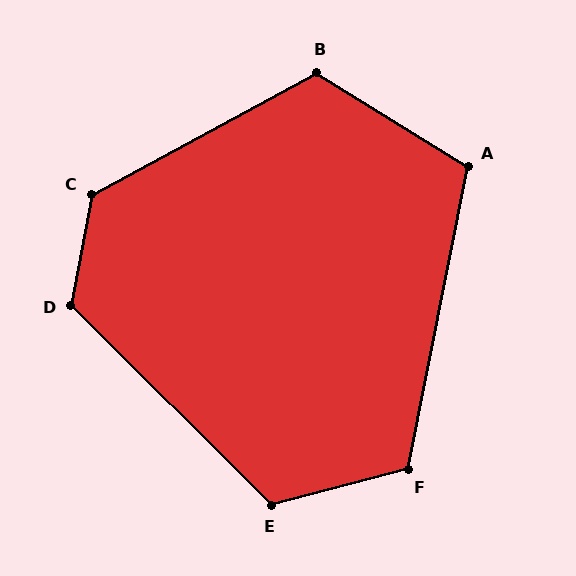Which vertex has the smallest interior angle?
A, at approximately 111 degrees.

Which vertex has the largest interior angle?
C, at approximately 129 degrees.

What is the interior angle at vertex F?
Approximately 116 degrees (obtuse).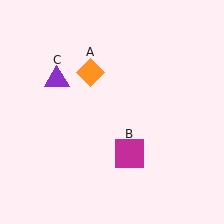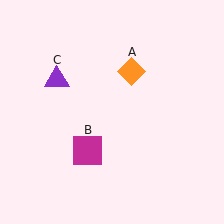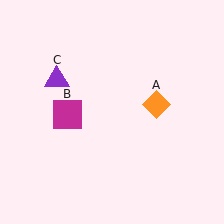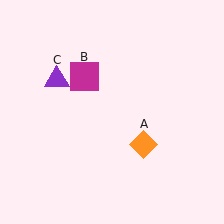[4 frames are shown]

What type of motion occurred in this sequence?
The orange diamond (object A), magenta square (object B) rotated clockwise around the center of the scene.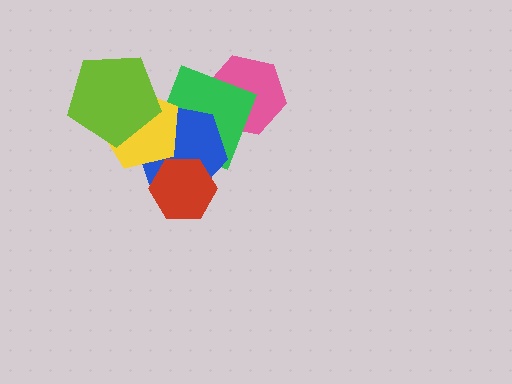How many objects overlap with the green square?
3 objects overlap with the green square.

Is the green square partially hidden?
Yes, it is partially covered by another shape.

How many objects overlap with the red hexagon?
1 object overlaps with the red hexagon.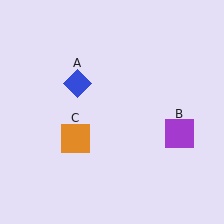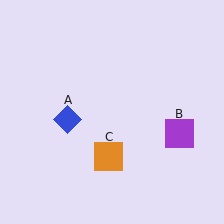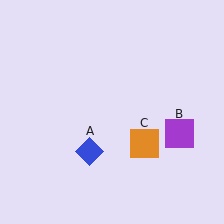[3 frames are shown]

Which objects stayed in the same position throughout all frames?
Purple square (object B) remained stationary.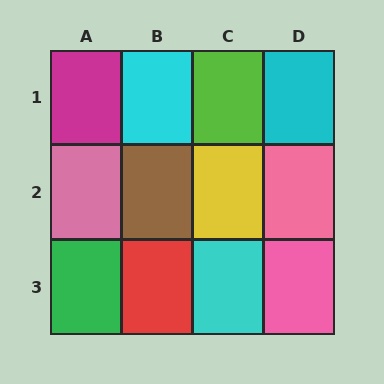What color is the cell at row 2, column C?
Yellow.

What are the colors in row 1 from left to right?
Magenta, cyan, lime, cyan.